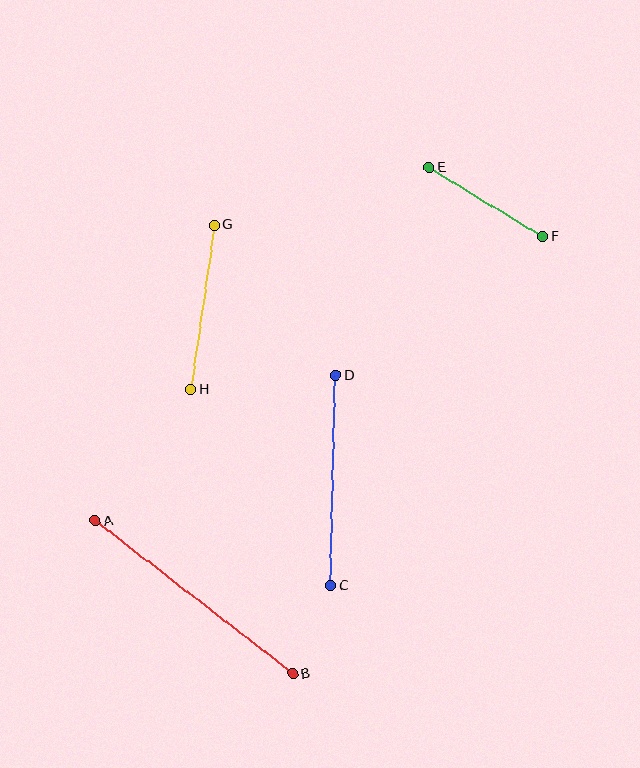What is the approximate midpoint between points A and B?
The midpoint is at approximately (194, 597) pixels.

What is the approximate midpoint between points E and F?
The midpoint is at approximately (486, 202) pixels.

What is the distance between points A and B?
The distance is approximately 250 pixels.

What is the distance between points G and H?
The distance is approximately 167 pixels.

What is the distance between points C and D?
The distance is approximately 210 pixels.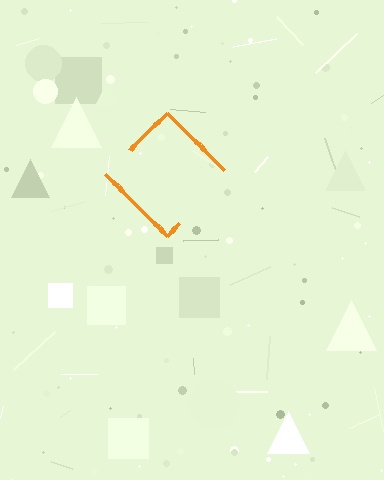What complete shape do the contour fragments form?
The contour fragments form a diamond.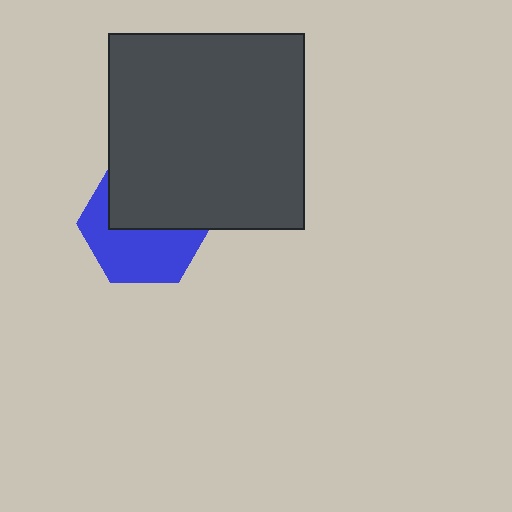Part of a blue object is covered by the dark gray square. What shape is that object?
It is a hexagon.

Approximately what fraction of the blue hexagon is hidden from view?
Roughly 47% of the blue hexagon is hidden behind the dark gray square.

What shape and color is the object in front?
The object in front is a dark gray square.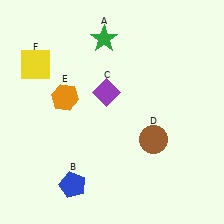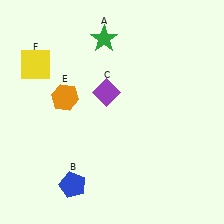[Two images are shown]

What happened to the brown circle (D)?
The brown circle (D) was removed in Image 2. It was in the bottom-right area of Image 1.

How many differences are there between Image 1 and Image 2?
There is 1 difference between the two images.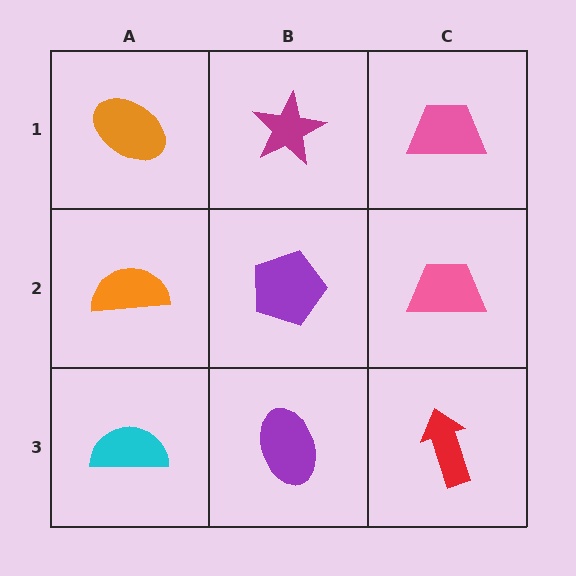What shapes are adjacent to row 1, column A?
An orange semicircle (row 2, column A), a magenta star (row 1, column B).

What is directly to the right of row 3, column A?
A purple ellipse.